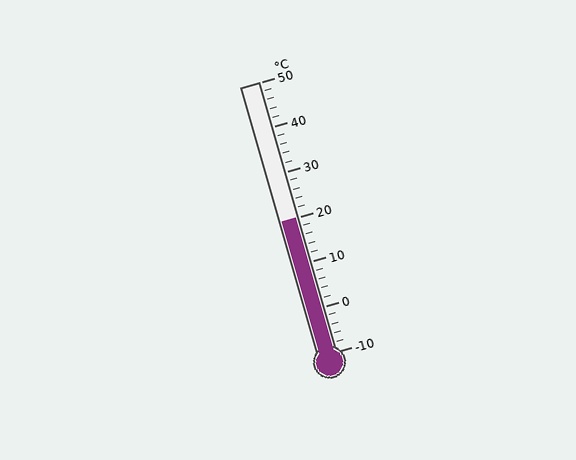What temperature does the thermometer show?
The thermometer shows approximately 20°C.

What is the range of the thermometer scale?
The thermometer scale ranges from -10°C to 50°C.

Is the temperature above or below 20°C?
The temperature is at 20°C.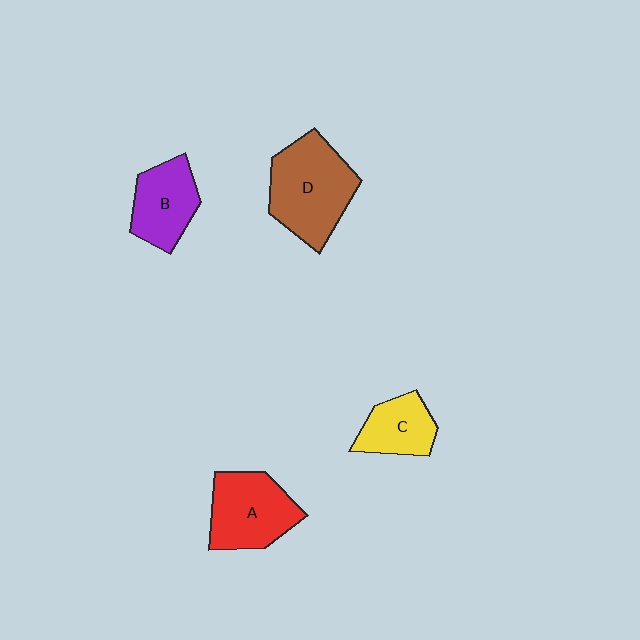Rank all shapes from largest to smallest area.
From largest to smallest: D (brown), A (red), B (purple), C (yellow).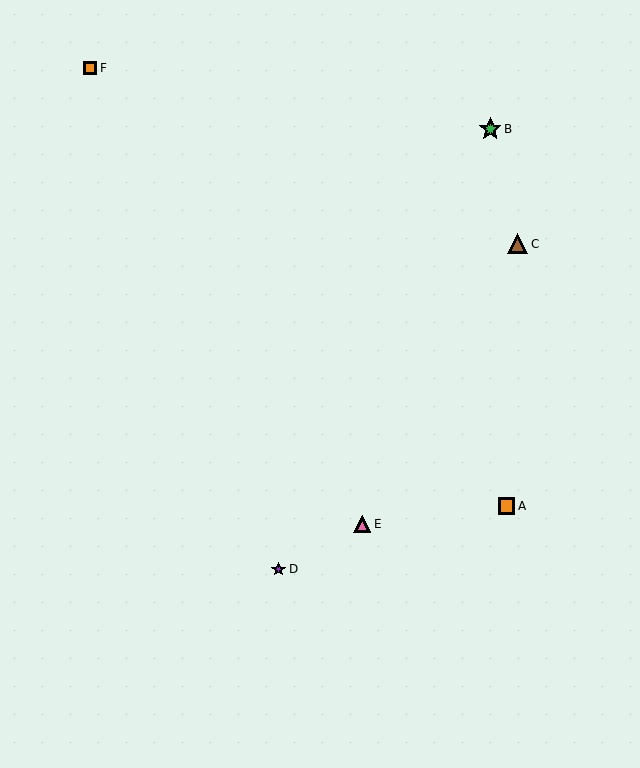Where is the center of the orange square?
The center of the orange square is at (90, 68).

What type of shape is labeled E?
Shape E is a pink triangle.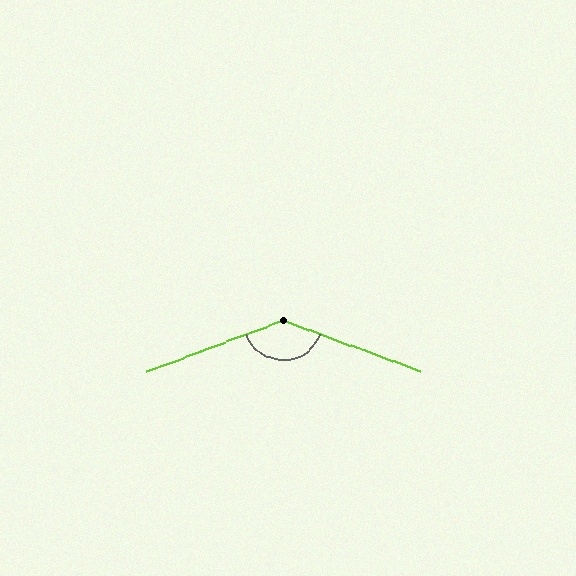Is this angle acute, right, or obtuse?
It is obtuse.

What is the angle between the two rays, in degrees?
Approximately 139 degrees.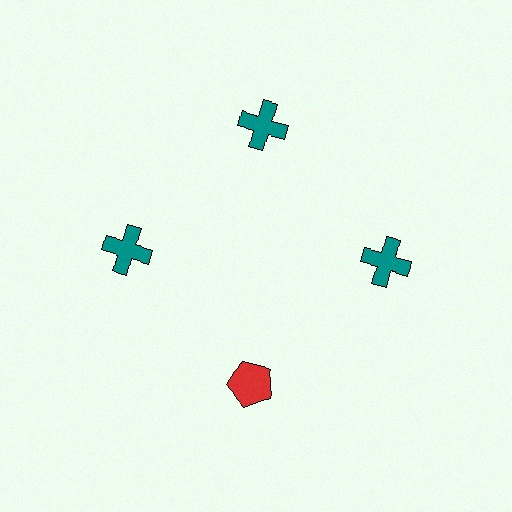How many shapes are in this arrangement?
There are 4 shapes arranged in a ring pattern.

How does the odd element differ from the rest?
It differs in both color (red instead of teal) and shape (pentagon instead of cross).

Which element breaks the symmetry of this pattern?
The red pentagon at roughly the 6 o'clock position breaks the symmetry. All other shapes are teal crosses.